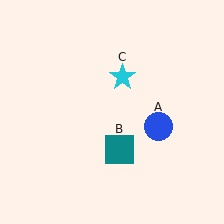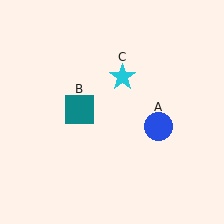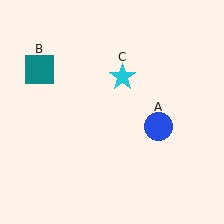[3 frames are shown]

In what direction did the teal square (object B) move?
The teal square (object B) moved up and to the left.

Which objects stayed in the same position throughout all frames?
Blue circle (object A) and cyan star (object C) remained stationary.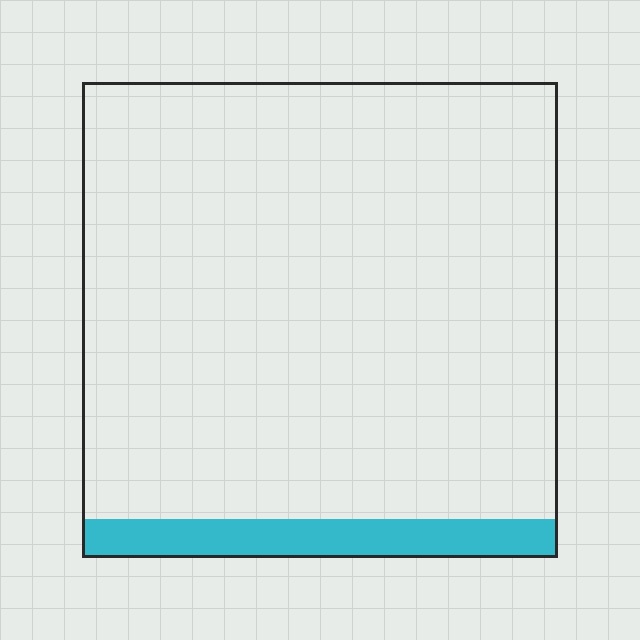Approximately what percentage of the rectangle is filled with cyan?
Approximately 10%.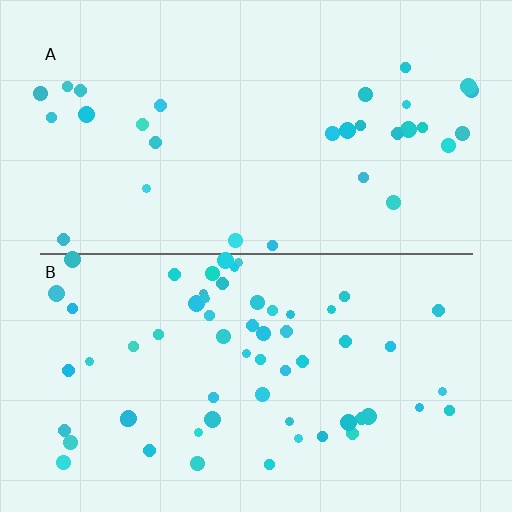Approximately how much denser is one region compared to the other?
Approximately 2.0× — region B over region A.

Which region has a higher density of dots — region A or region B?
B (the bottom).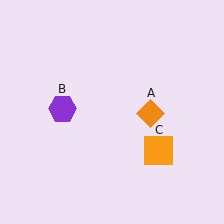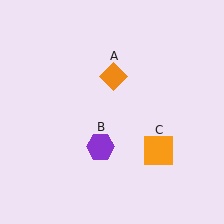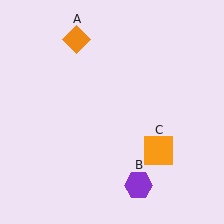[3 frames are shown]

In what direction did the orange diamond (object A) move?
The orange diamond (object A) moved up and to the left.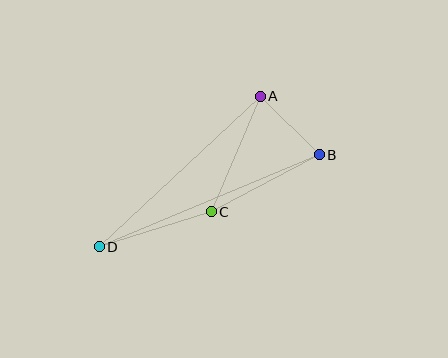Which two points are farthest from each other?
Points B and D are farthest from each other.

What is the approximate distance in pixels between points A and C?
The distance between A and C is approximately 126 pixels.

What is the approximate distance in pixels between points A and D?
The distance between A and D is approximately 220 pixels.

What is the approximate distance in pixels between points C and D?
The distance between C and D is approximately 117 pixels.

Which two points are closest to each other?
Points A and B are closest to each other.